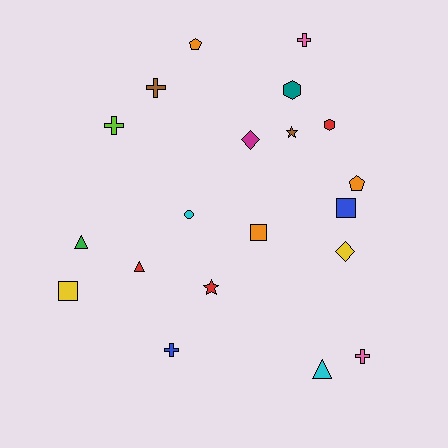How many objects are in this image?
There are 20 objects.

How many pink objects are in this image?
There are 2 pink objects.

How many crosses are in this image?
There are 5 crosses.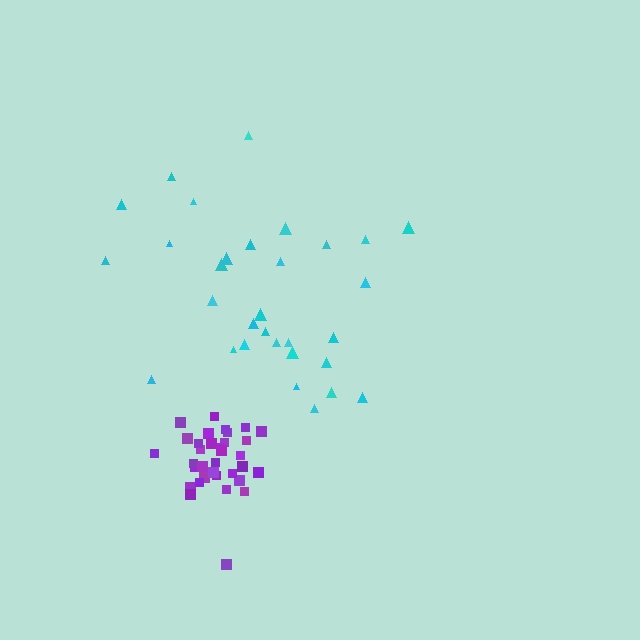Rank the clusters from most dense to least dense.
purple, cyan.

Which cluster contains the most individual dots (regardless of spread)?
Purple (34).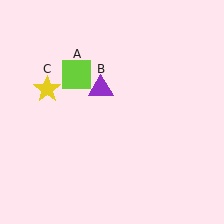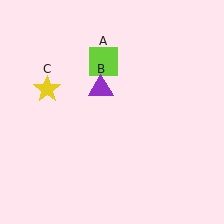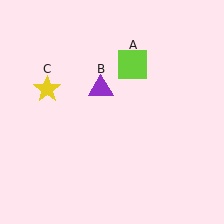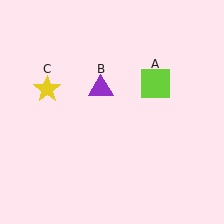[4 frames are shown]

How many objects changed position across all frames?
1 object changed position: lime square (object A).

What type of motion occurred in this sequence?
The lime square (object A) rotated clockwise around the center of the scene.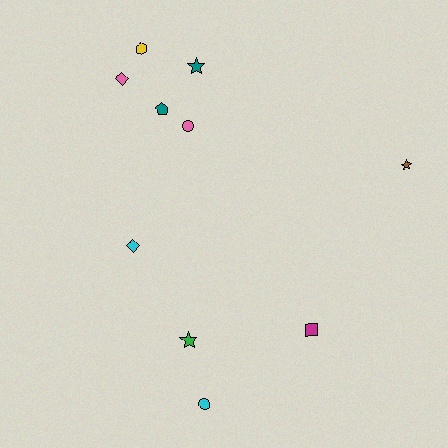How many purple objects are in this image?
There are no purple objects.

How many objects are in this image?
There are 10 objects.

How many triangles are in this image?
There are no triangles.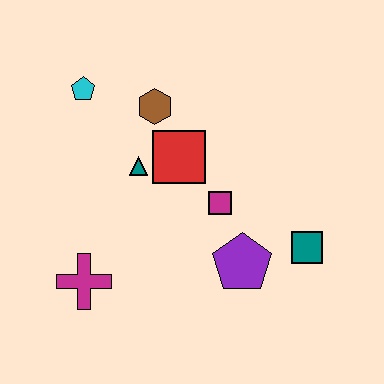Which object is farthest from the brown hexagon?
The teal square is farthest from the brown hexagon.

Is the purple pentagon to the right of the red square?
Yes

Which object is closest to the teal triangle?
The red square is closest to the teal triangle.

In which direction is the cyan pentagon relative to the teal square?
The cyan pentagon is to the left of the teal square.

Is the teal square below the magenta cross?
No